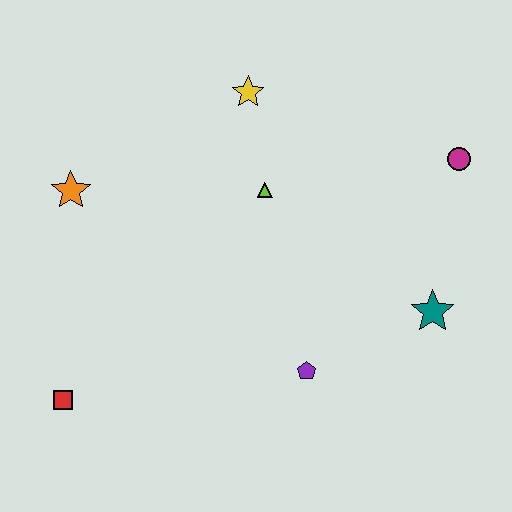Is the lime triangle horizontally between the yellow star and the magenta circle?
Yes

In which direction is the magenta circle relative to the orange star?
The magenta circle is to the right of the orange star.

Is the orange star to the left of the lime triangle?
Yes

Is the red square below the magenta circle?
Yes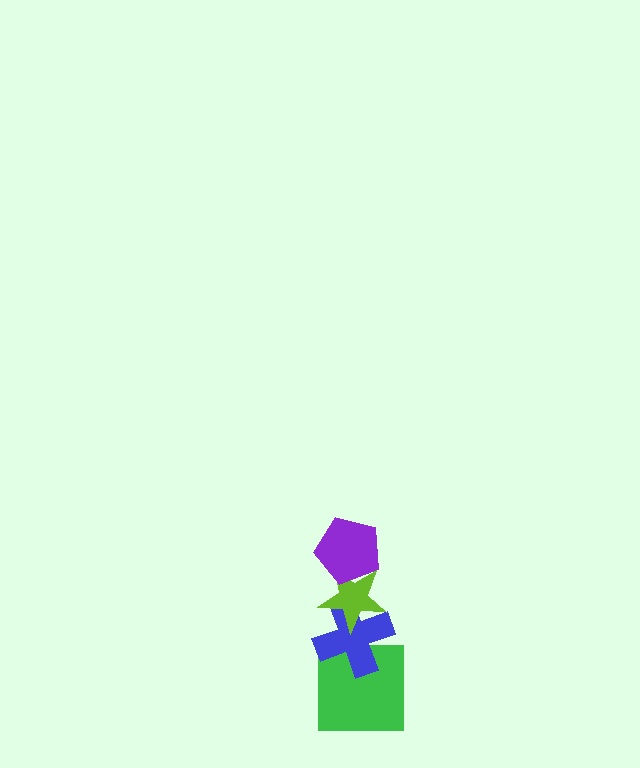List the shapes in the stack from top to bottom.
From top to bottom: the purple pentagon, the lime star, the blue cross, the green square.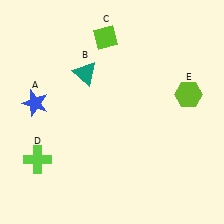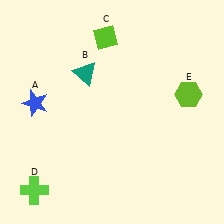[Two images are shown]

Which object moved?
The lime cross (D) moved down.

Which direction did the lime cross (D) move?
The lime cross (D) moved down.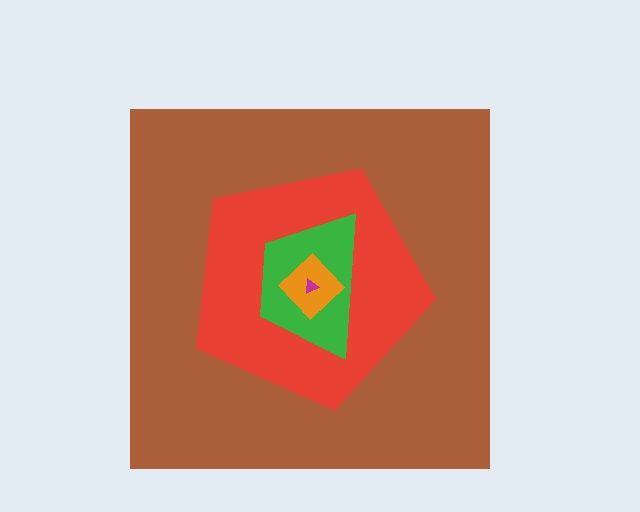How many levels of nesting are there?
5.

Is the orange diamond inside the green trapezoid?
Yes.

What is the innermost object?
The magenta triangle.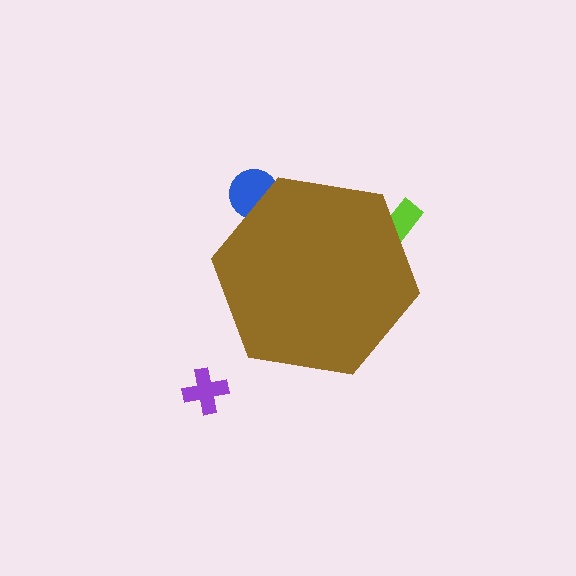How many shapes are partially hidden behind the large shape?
2 shapes are partially hidden.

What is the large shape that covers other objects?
A brown hexagon.